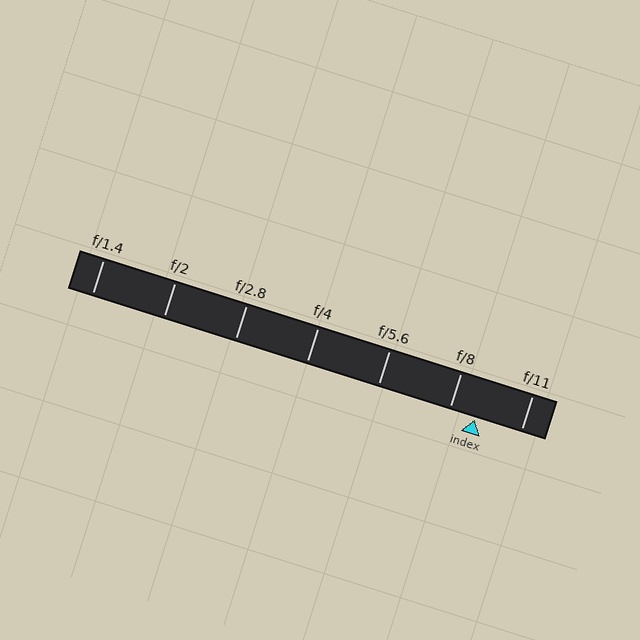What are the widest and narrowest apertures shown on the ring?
The widest aperture shown is f/1.4 and the narrowest is f/11.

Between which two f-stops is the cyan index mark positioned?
The index mark is between f/8 and f/11.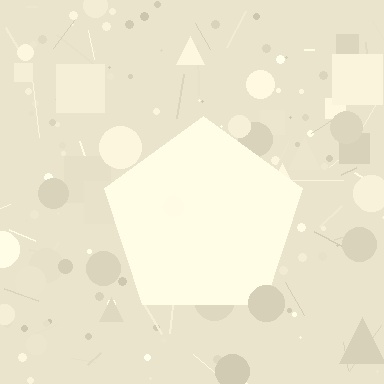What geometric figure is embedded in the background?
A pentagon is embedded in the background.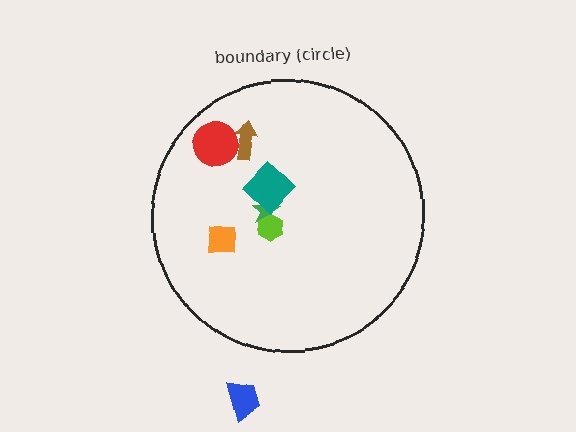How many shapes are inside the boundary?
6 inside, 1 outside.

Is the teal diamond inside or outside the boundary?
Inside.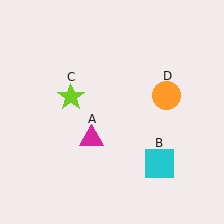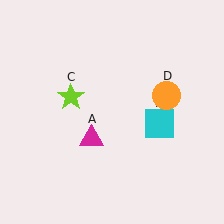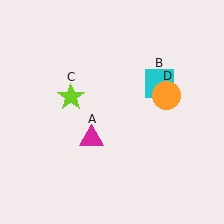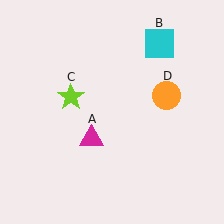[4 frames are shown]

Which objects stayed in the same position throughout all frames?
Magenta triangle (object A) and lime star (object C) and orange circle (object D) remained stationary.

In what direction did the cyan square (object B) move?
The cyan square (object B) moved up.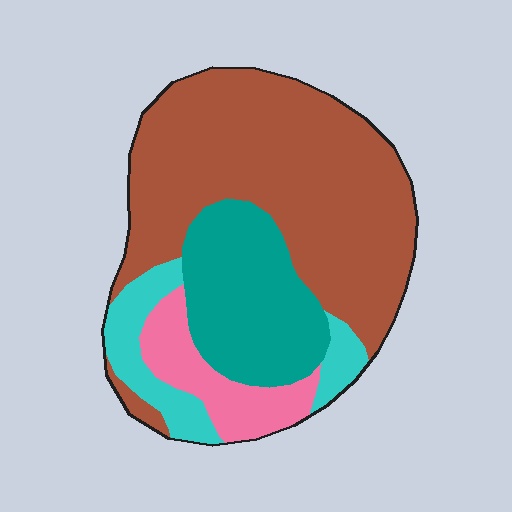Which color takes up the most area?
Brown, at roughly 55%.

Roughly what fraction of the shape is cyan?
Cyan covers around 10% of the shape.